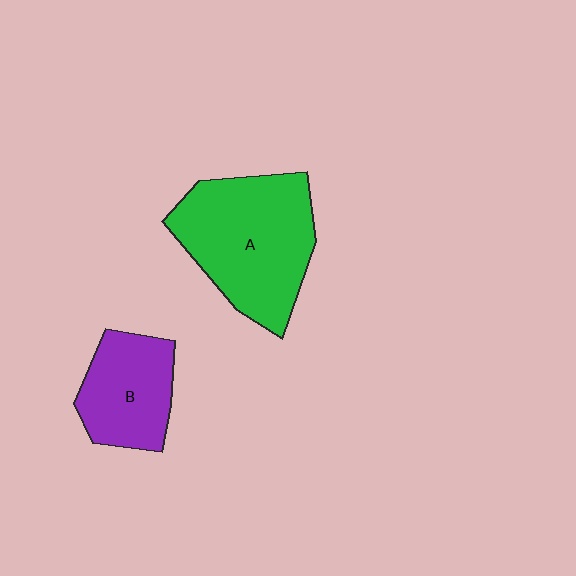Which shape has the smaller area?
Shape B (purple).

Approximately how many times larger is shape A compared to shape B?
Approximately 1.7 times.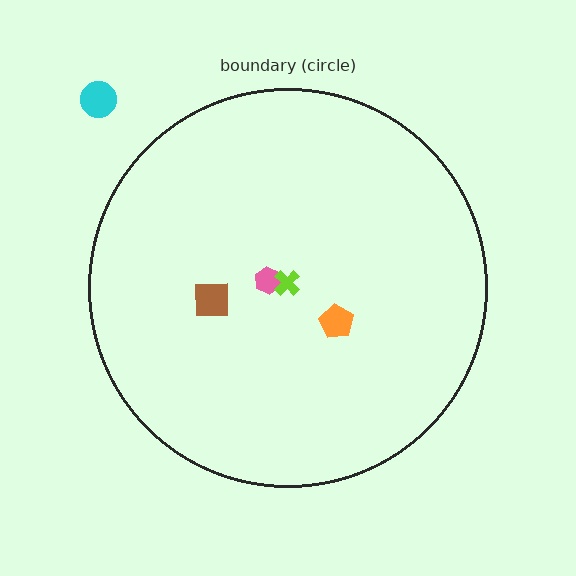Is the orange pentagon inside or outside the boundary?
Inside.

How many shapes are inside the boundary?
4 inside, 1 outside.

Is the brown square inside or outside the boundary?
Inside.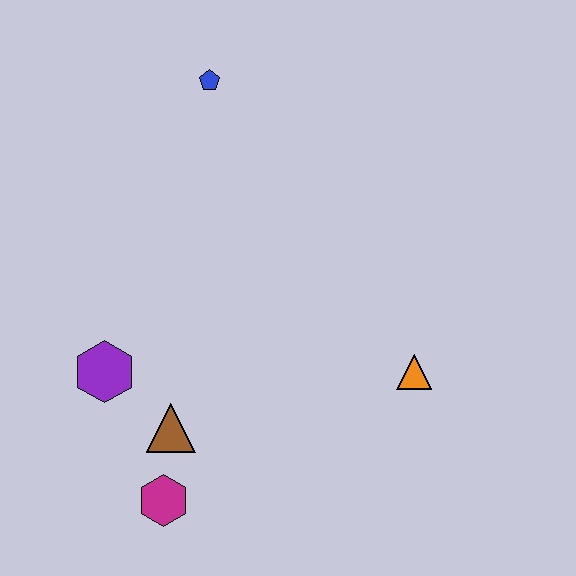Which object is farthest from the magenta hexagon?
The blue pentagon is farthest from the magenta hexagon.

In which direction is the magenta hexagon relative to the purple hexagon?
The magenta hexagon is below the purple hexagon.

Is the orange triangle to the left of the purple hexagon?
No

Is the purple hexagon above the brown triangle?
Yes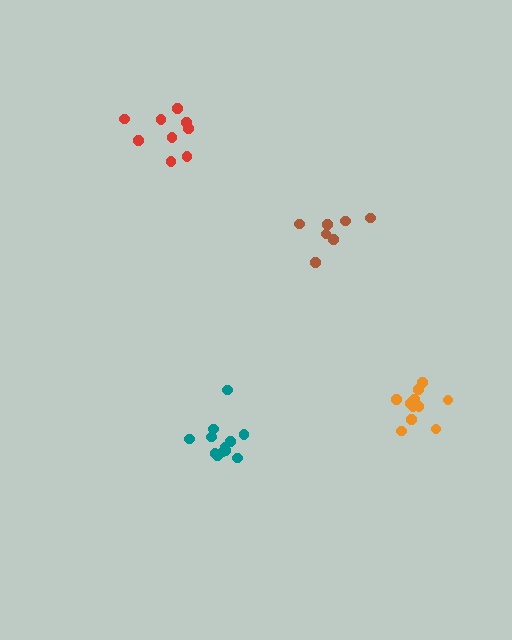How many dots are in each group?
Group 1: 11 dots, Group 2: 12 dots, Group 3: 9 dots, Group 4: 7 dots (39 total).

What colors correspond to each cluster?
The clusters are colored: orange, teal, red, brown.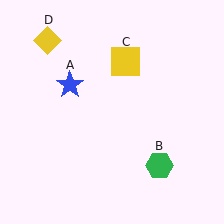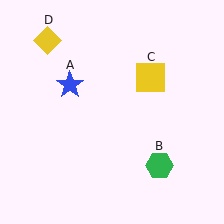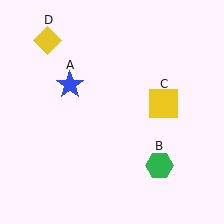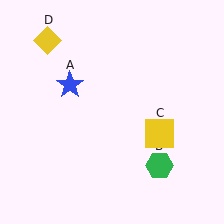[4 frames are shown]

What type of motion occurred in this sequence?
The yellow square (object C) rotated clockwise around the center of the scene.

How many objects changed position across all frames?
1 object changed position: yellow square (object C).